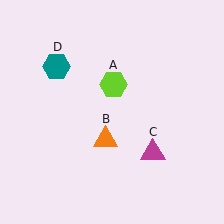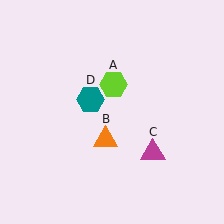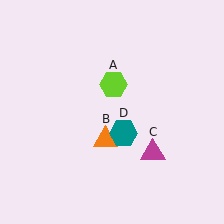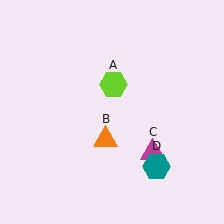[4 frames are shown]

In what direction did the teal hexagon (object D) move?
The teal hexagon (object D) moved down and to the right.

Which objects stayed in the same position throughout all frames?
Lime hexagon (object A) and orange triangle (object B) and magenta triangle (object C) remained stationary.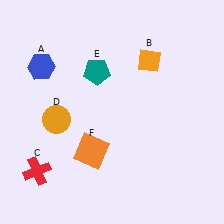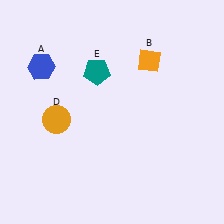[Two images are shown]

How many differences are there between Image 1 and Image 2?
There are 2 differences between the two images.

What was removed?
The orange square (F), the red cross (C) were removed in Image 2.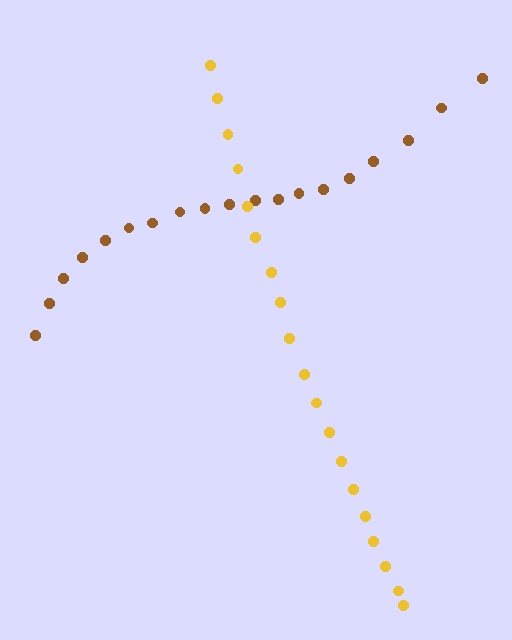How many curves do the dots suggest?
There are 2 distinct paths.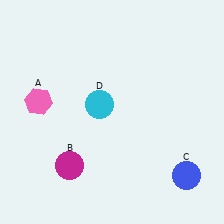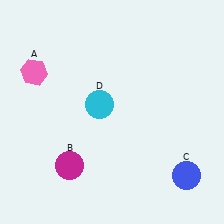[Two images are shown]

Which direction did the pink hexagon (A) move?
The pink hexagon (A) moved up.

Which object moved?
The pink hexagon (A) moved up.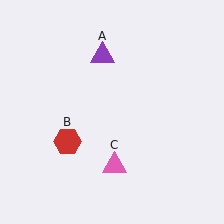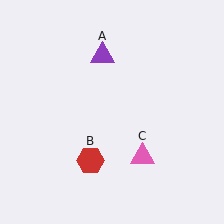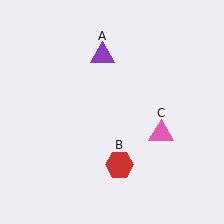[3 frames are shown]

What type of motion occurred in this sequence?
The red hexagon (object B), pink triangle (object C) rotated counterclockwise around the center of the scene.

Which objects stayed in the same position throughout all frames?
Purple triangle (object A) remained stationary.